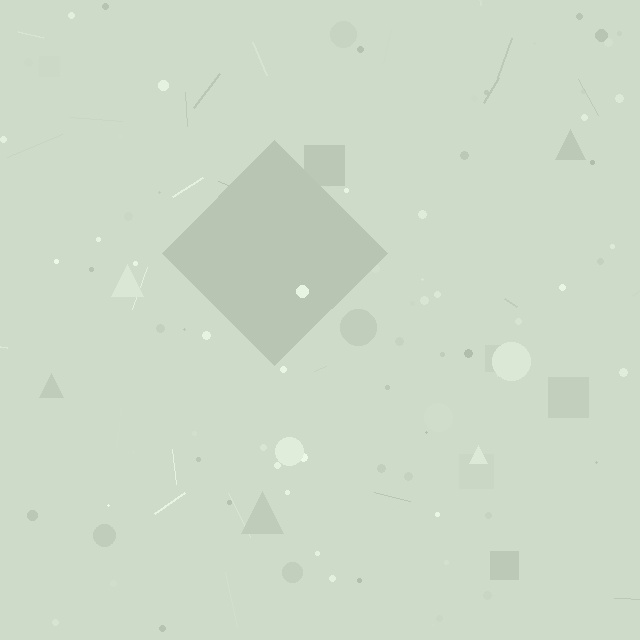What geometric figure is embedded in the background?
A diamond is embedded in the background.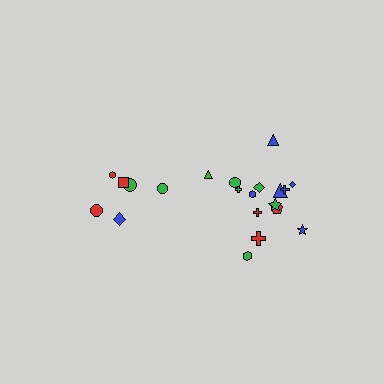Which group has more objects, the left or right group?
The right group.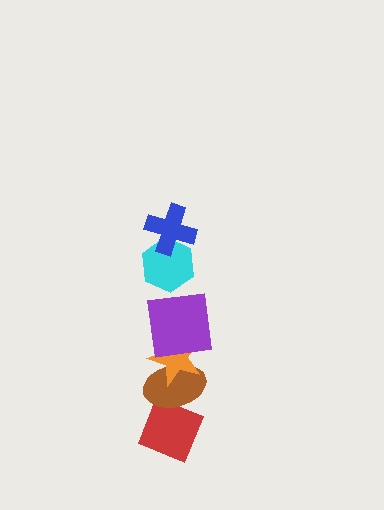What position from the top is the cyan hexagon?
The cyan hexagon is 2nd from the top.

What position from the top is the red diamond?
The red diamond is 6th from the top.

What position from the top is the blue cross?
The blue cross is 1st from the top.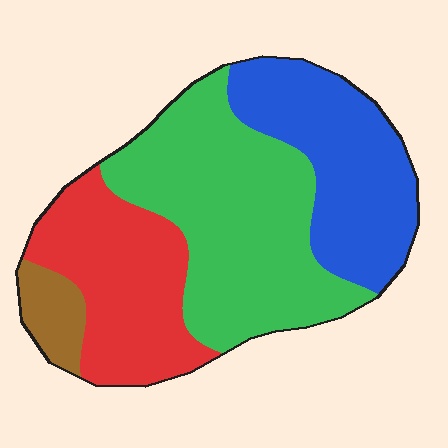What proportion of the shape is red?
Red covers 26% of the shape.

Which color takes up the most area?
Green, at roughly 40%.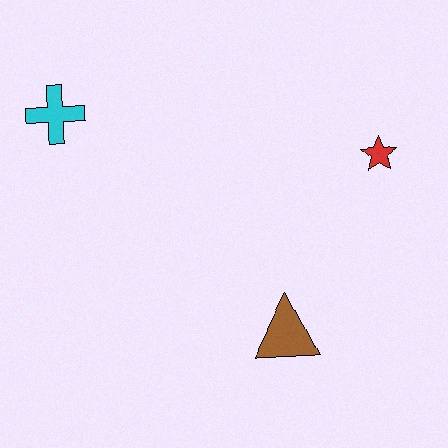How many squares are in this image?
There are no squares.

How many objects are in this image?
There are 3 objects.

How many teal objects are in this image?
There are no teal objects.